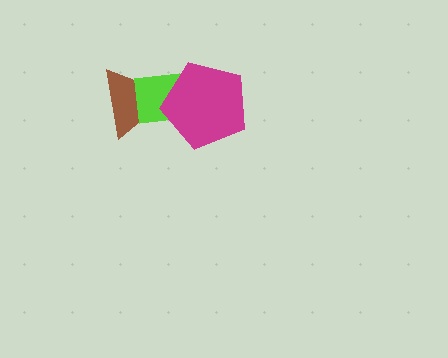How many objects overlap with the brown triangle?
2 objects overlap with the brown triangle.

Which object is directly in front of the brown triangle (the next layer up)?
The lime square is directly in front of the brown triangle.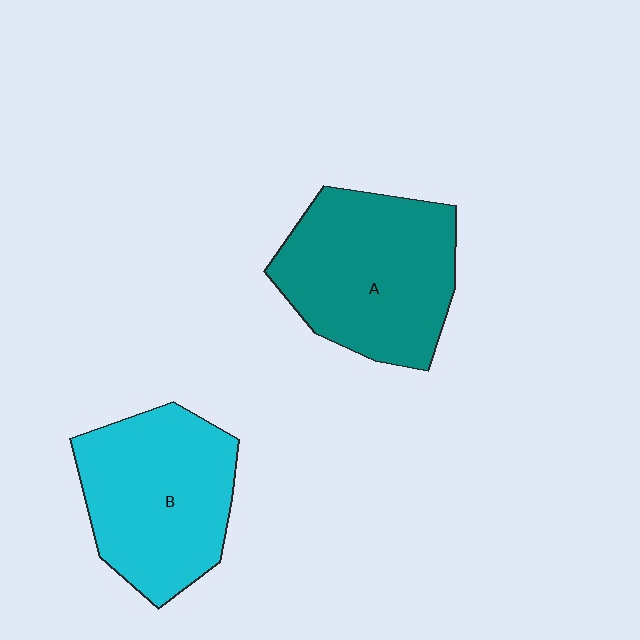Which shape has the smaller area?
Shape B (cyan).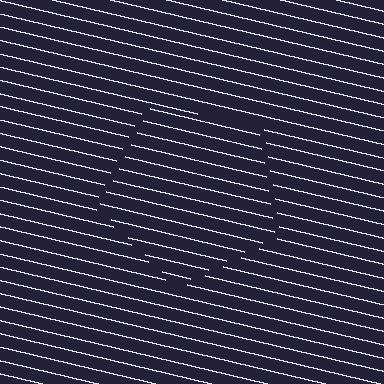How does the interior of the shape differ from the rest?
The interior of the shape contains the same grating, shifted by half a period — the contour is defined by the phase discontinuity where line-ends from the inner and outer gratings abut.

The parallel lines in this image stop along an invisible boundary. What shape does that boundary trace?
An illusory pentagon. The interior of the shape contains the same grating, shifted by half a period — the contour is defined by the phase discontinuity where line-ends from the inner and outer gratings abut.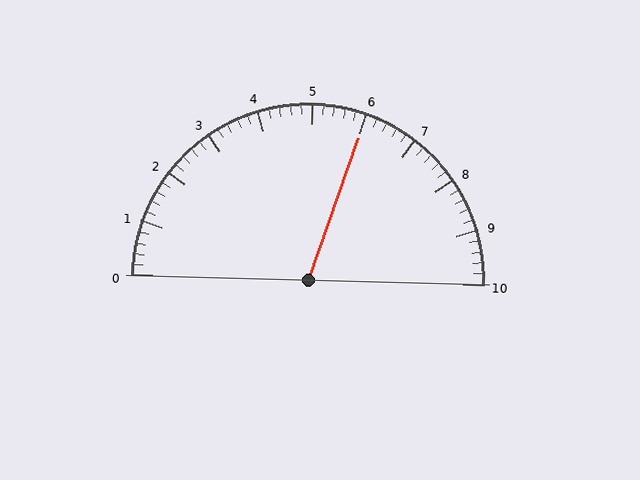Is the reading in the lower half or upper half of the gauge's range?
The reading is in the upper half of the range (0 to 10).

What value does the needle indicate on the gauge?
The needle indicates approximately 6.0.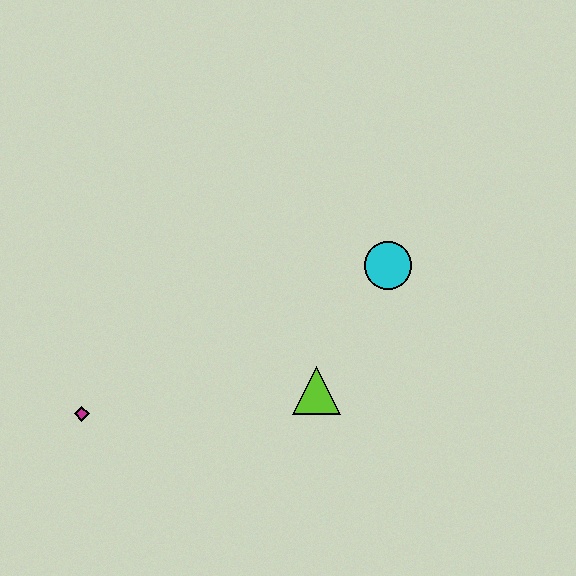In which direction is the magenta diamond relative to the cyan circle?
The magenta diamond is to the left of the cyan circle.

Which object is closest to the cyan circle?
The lime triangle is closest to the cyan circle.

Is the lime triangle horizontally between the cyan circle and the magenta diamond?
Yes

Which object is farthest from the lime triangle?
The magenta diamond is farthest from the lime triangle.